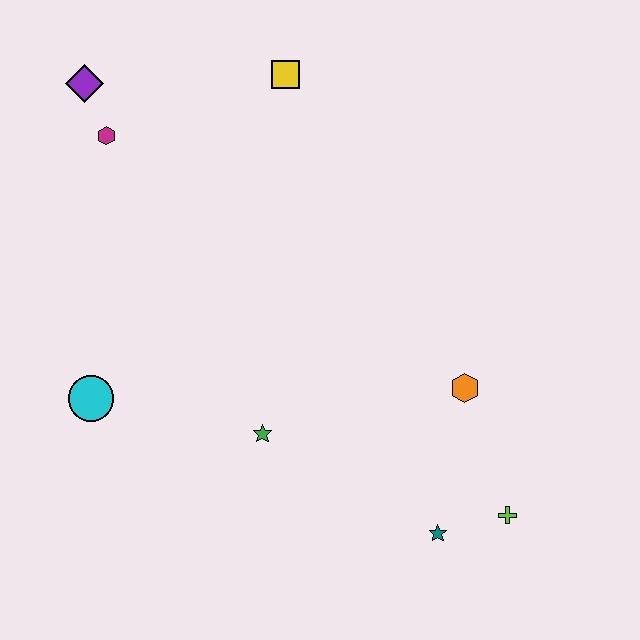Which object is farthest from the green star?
The purple diamond is farthest from the green star.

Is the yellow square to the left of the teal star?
Yes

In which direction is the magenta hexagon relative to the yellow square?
The magenta hexagon is to the left of the yellow square.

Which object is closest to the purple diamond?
The magenta hexagon is closest to the purple diamond.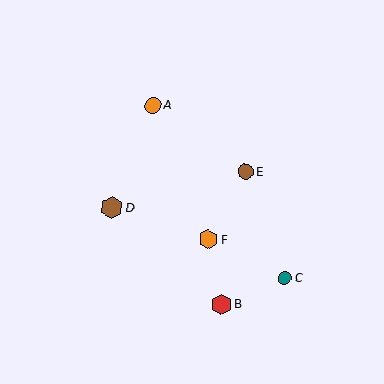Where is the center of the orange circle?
The center of the orange circle is at (153, 105).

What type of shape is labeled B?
Shape B is a red hexagon.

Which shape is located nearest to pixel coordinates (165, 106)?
The orange circle (labeled A) at (153, 105) is nearest to that location.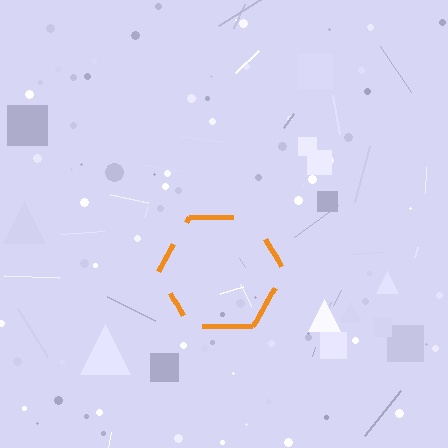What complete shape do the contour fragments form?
The contour fragments form a hexagon.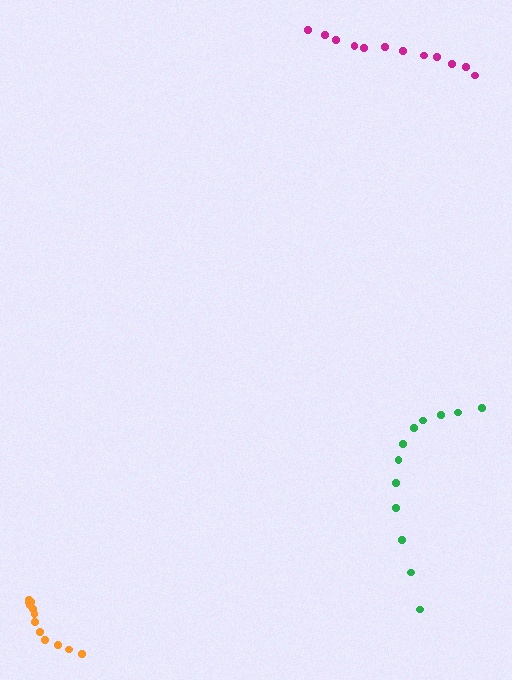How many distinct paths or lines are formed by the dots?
There are 3 distinct paths.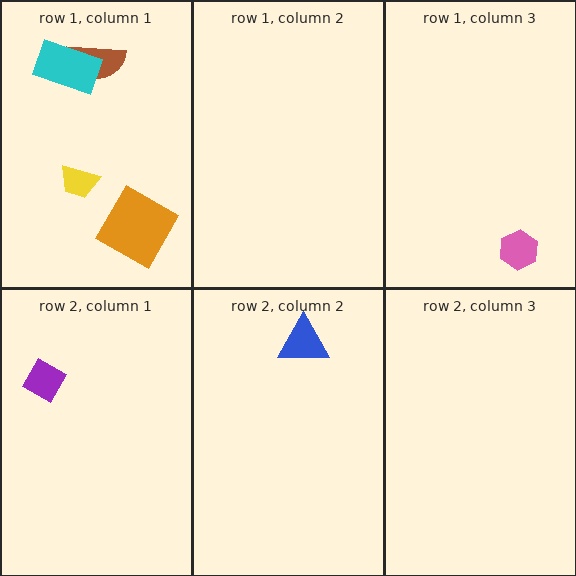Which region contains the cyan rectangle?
The row 1, column 1 region.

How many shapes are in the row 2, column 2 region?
1.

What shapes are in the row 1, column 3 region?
The pink hexagon.